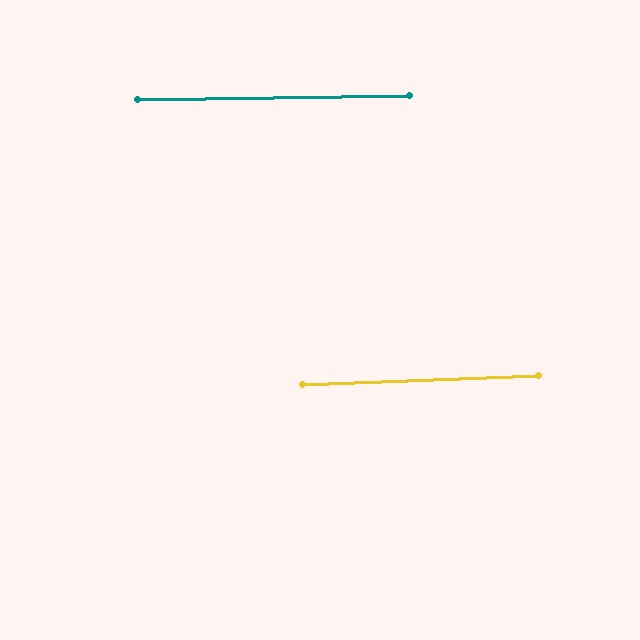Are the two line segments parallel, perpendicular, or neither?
Parallel — their directions differ by only 1.2°.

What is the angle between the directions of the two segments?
Approximately 1 degree.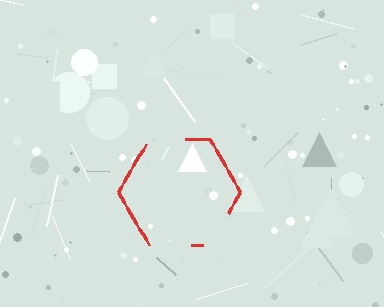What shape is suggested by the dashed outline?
The dashed outline suggests a hexagon.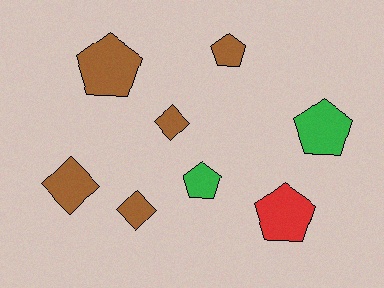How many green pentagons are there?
There are 2 green pentagons.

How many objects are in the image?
There are 8 objects.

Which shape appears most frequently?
Pentagon, with 5 objects.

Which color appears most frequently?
Brown, with 5 objects.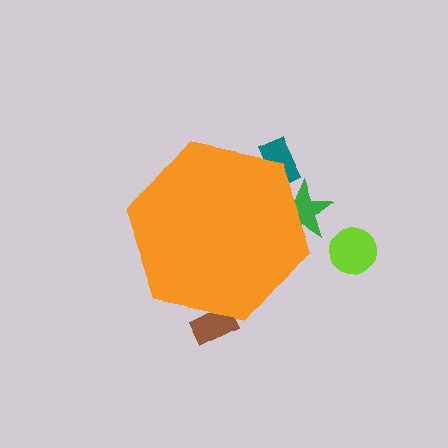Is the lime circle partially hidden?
No, the lime circle is fully visible.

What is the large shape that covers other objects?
An orange hexagon.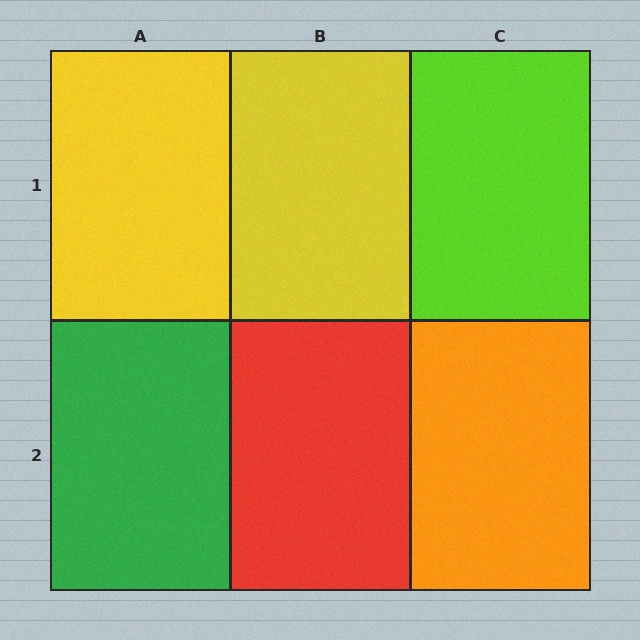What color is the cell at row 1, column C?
Lime.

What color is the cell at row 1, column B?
Yellow.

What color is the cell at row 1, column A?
Yellow.